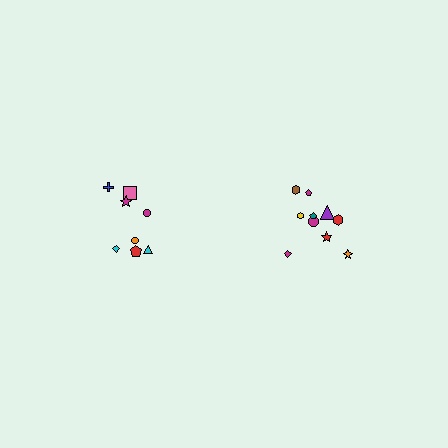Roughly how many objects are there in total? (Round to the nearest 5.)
Roughly 20 objects in total.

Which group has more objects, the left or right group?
The right group.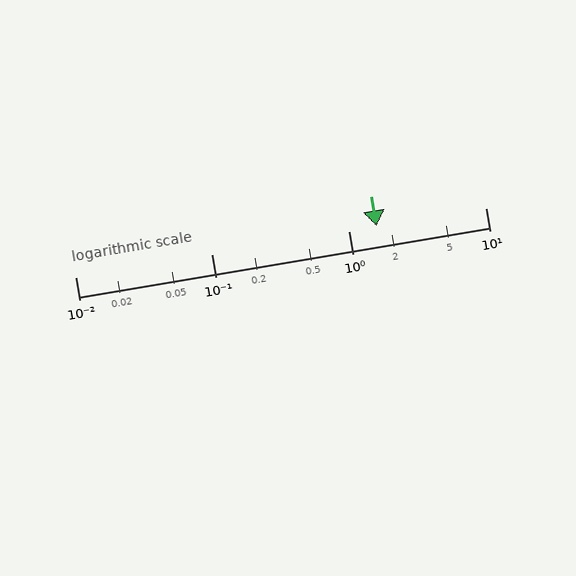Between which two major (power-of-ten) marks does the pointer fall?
The pointer is between 1 and 10.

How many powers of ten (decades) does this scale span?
The scale spans 3 decades, from 0.01 to 10.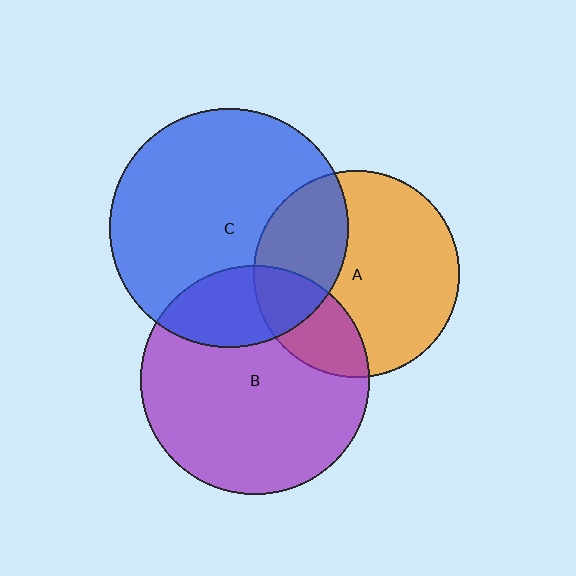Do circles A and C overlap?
Yes.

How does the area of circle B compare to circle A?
Approximately 1.2 times.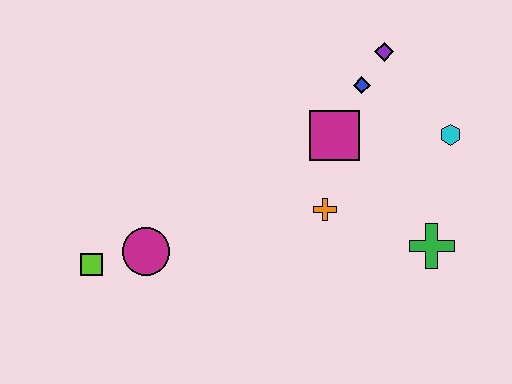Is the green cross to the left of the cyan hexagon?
Yes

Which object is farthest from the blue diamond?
The lime square is farthest from the blue diamond.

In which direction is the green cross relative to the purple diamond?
The green cross is below the purple diamond.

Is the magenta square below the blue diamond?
Yes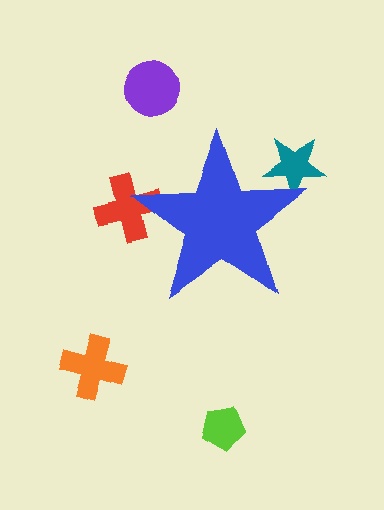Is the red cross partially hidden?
Yes, the red cross is partially hidden behind the blue star.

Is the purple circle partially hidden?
No, the purple circle is fully visible.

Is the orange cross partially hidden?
No, the orange cross is fully visible.